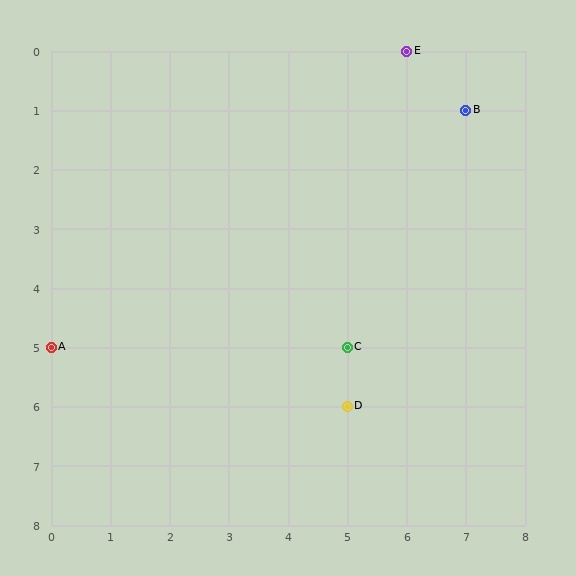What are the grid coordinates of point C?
Point C is at grid coordinates (5, 5).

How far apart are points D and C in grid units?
Points D and C are 1 row apart.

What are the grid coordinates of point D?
Point D is at grid coordinates (5, 6).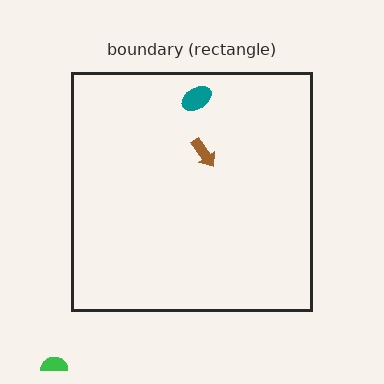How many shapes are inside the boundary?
2 inside, 1 outside.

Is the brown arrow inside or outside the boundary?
Inside.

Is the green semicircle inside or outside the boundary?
Outside.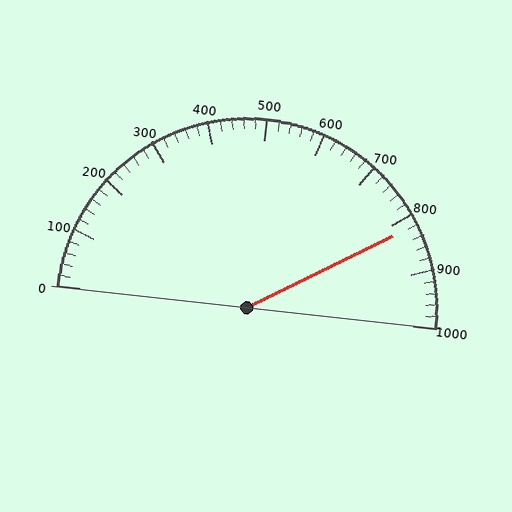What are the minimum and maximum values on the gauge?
The gauge ranges from 0 to 1000.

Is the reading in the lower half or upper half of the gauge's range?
The reading is in the upper half of the range (0 to 1000).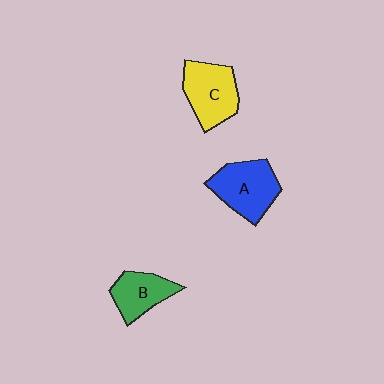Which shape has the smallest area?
Shape B (green).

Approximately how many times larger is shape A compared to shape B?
Approximately 1.4 times.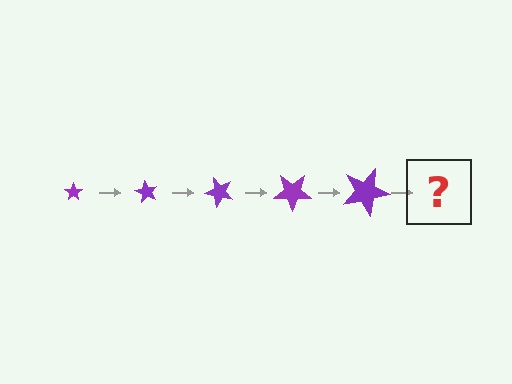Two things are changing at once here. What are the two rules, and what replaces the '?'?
The two rules are that the star grows larger each step and it rotates 60 degrees each step. The '?' should be a star, larger than the previous one and rotated 300 degrees from the start.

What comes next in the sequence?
The next element should be a star, larger than the previous one and rotated 300 degrees from the start.